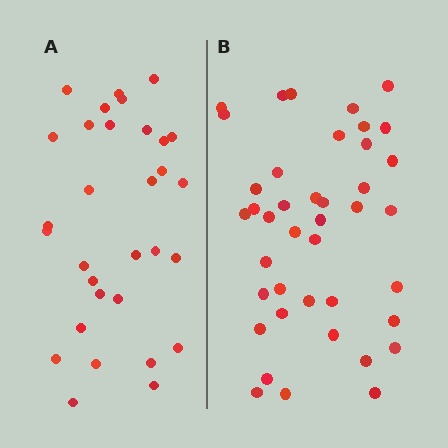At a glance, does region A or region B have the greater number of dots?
Region B (the right region) has more dots.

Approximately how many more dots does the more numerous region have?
Region B has roughly 10 or so more dots than region A.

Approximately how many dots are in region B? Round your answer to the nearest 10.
About 40 dots. (The exact count is 41, which rounds to 40.)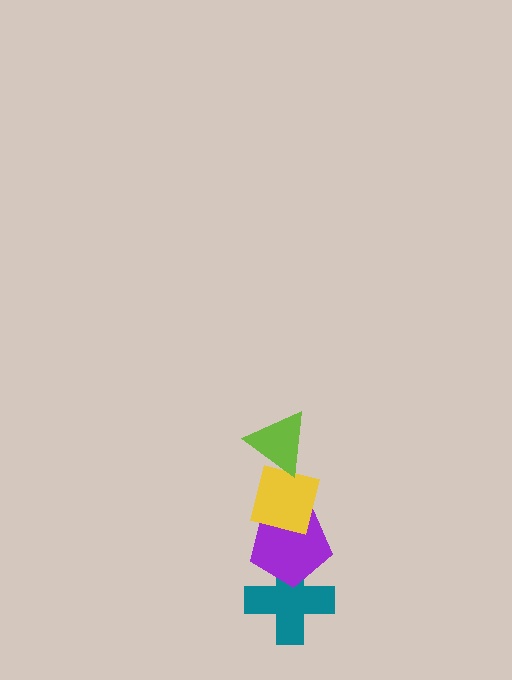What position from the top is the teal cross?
The teal cross is 4th from the top.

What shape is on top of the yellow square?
The lime triangle is on top of the yellow square.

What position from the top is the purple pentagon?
The purple pentagon is 3rd from the top.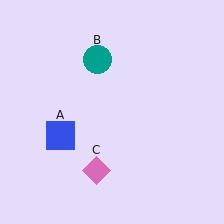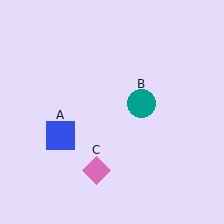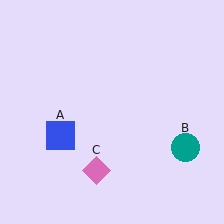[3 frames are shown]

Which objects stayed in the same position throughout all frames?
Blue square (object A) and pink diamond (object C) remained stationary.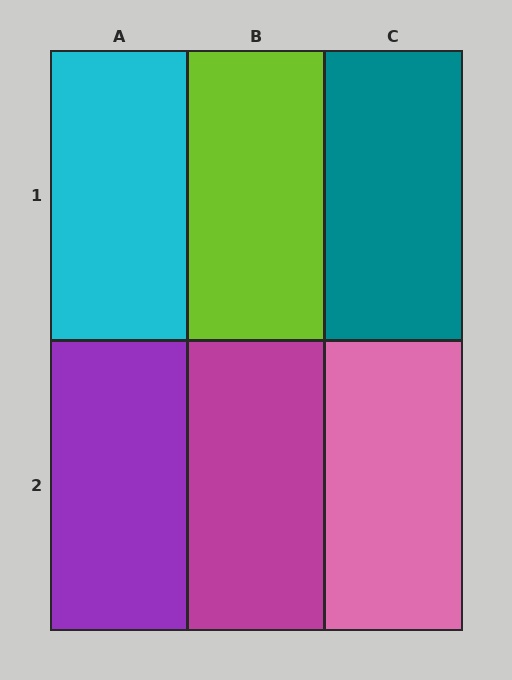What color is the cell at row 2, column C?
Pink.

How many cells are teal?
1 cell is teal.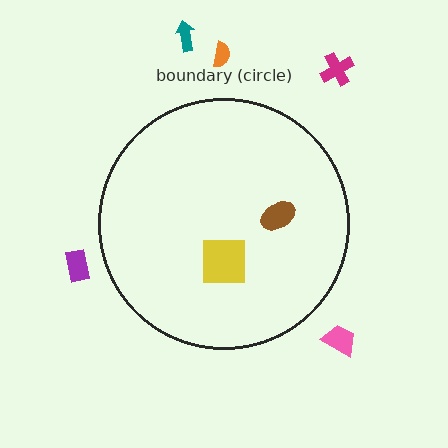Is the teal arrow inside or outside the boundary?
Outside.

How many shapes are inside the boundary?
2 inside, 5 outside.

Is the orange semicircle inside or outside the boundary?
Outside.